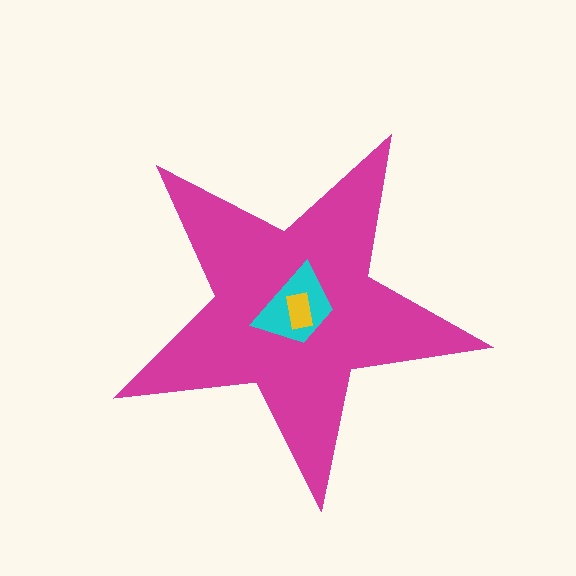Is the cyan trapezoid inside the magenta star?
Yes.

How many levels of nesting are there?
3.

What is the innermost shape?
The yellow rectangle.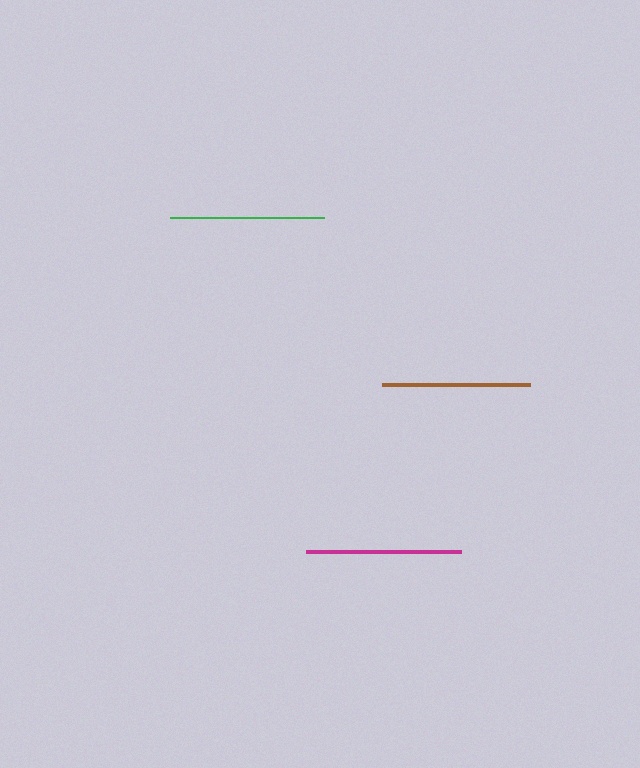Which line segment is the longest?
The magenta line is the longest at approximately 154 pixels.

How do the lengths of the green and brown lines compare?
The green and brown lines are approximately the same length.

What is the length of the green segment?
The green segment is approximately 154 pixels long.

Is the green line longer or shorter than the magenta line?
The magenta line is longer than the green line.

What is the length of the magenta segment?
The magenta segment is approximately 154 pixels long.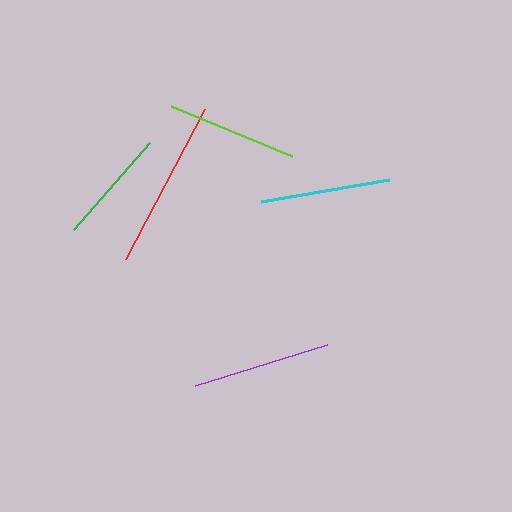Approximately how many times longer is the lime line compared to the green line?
The lime line is approximately 1.1 times the length of the green line.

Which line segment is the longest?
The red line is the longest at approximately 170 pixels.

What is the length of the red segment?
The red segment is approximately 170 pixels long.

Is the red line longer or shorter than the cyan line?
The red line is longer than the cyan line.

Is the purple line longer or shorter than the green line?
The purple line is longer than the green line.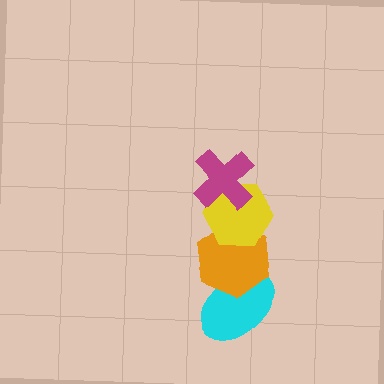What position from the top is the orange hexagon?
The orange hexagon is 3rd from the top.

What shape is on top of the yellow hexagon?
The magenta cross is on top of the yellow hexagon.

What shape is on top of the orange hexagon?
The yellow hexagon is on top of the orange hexagon.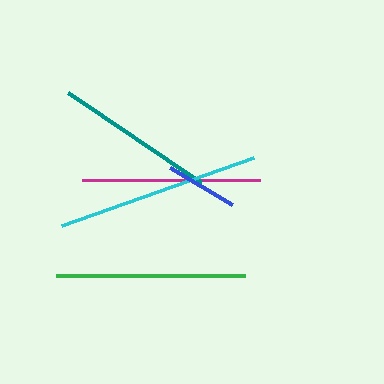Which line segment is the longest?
The cyan line is the longest at approximately 204 pixels.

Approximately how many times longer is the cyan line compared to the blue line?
The cyan line is approximately 2.8 times the length of the blue line.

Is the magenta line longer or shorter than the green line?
The green line is longer than the magenta line.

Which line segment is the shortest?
The blue line is the shortest at approximately 73 pixels.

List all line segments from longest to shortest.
From longest to shortest: cyan, green, magenta, teal, blue.